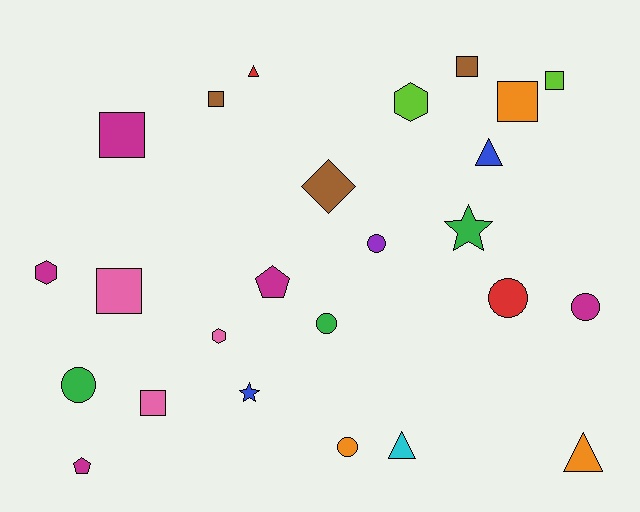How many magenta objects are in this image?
There are 5 magenta objects.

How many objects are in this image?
There are 25 objects.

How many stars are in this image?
There are 2 stars.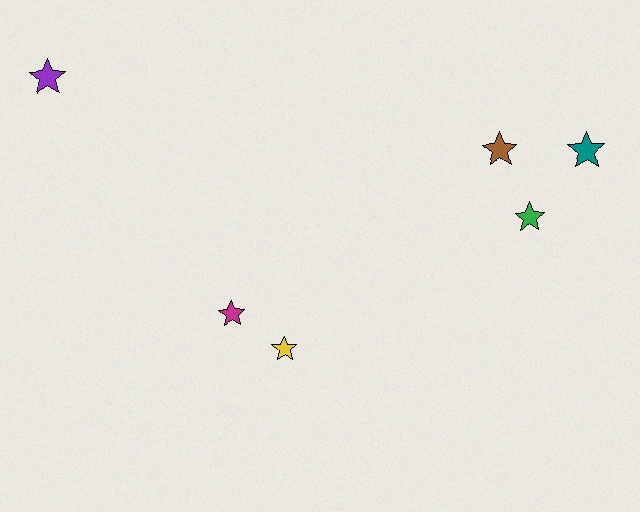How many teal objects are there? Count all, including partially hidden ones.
There is 1 teal object.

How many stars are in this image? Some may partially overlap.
There are 6 stars.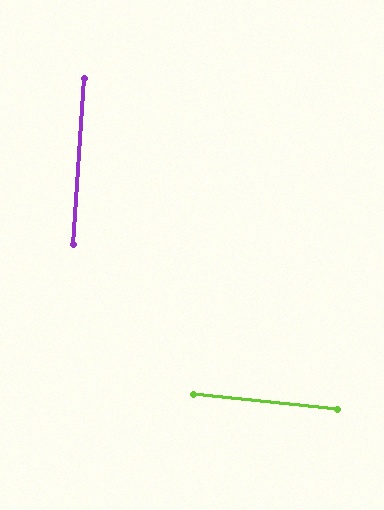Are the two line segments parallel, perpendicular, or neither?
Perpendicular — they meet at approximately 88°.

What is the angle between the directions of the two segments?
Approximately 88 degrees.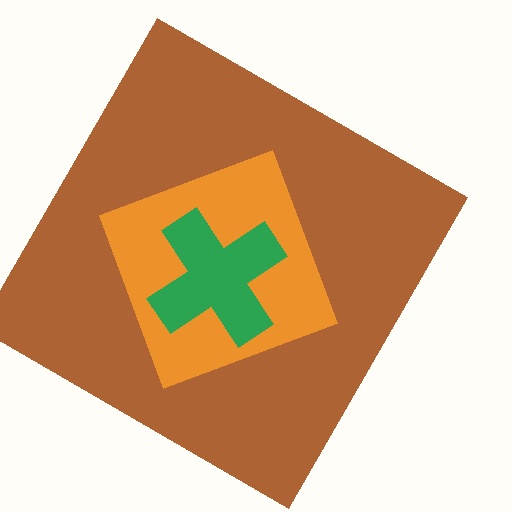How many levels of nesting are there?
3.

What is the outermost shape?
The brown diamond.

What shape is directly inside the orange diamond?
The green cross.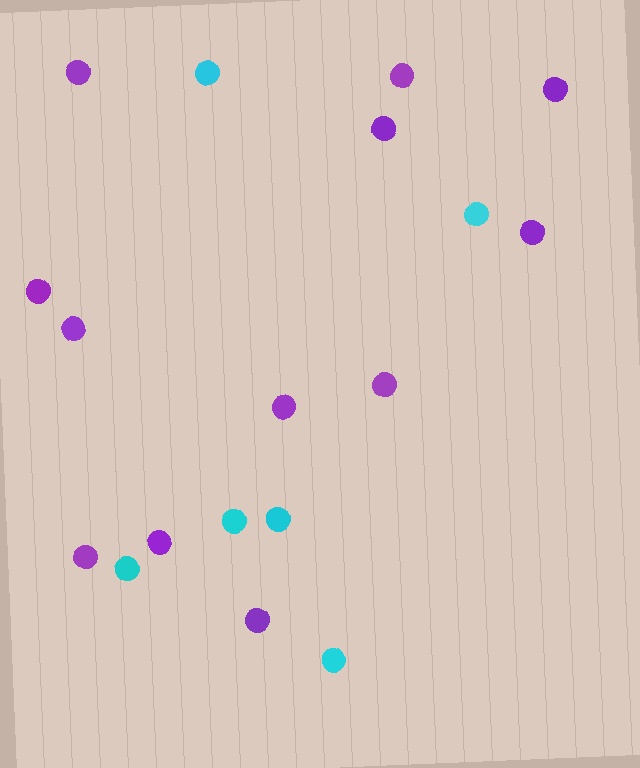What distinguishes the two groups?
There are 2 groups: one group of cyan circles (6) and one group of purple circles (12).